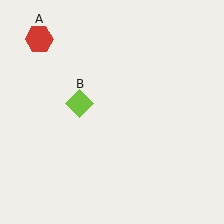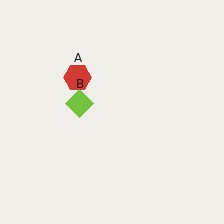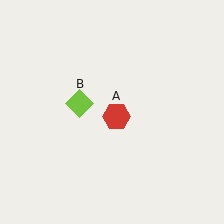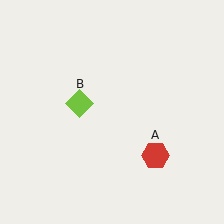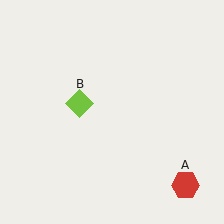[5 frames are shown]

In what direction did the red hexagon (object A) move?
The red hexagon (object A) moved down and to the right.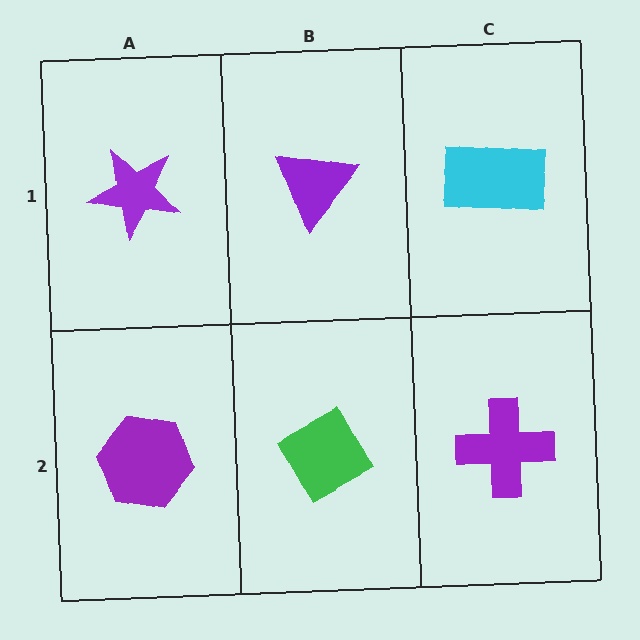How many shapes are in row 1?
3 shapes.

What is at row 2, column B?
A green diamond.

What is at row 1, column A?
A purple star.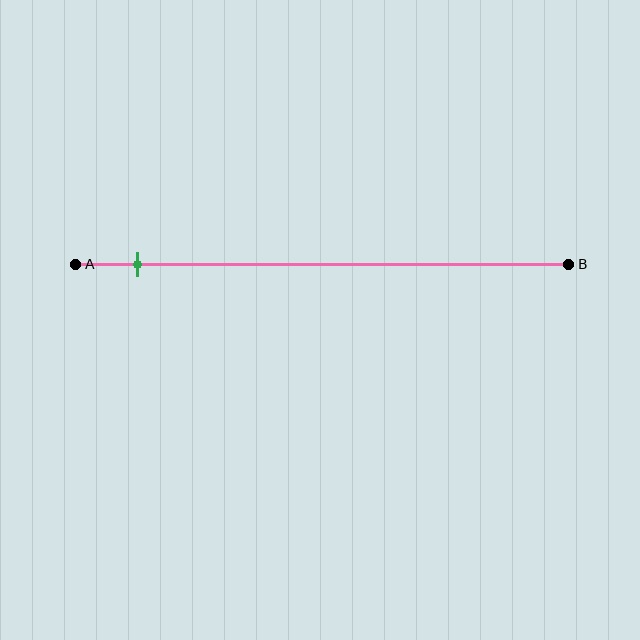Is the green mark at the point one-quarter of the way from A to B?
No, the mark is at about 10% from A, not at the 25% one-quarter point.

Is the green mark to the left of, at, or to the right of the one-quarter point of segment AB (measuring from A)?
The green mark is to the left of the one-quarter point of segment AB.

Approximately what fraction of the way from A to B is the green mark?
The green mark is approximately 10% of the way from A to B.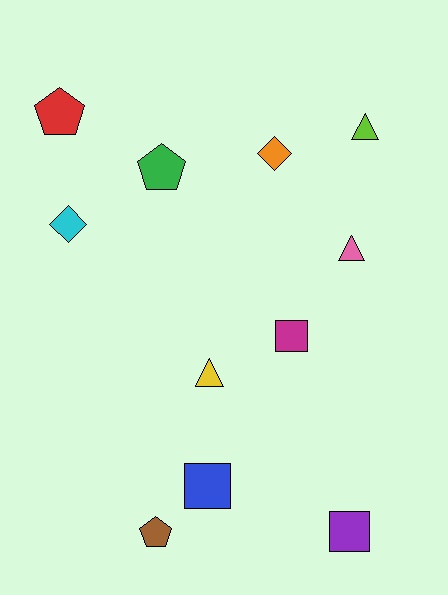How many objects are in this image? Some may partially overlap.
There are 11 objects.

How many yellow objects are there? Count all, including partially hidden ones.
There is 1 yellow object.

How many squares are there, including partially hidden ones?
There are 3 squares.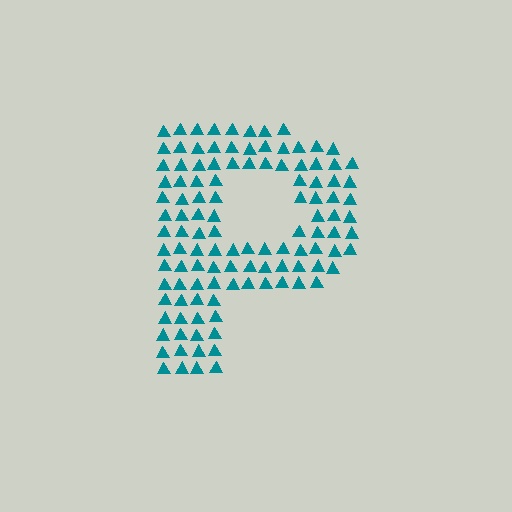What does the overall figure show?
The overall figure shows the letter P.